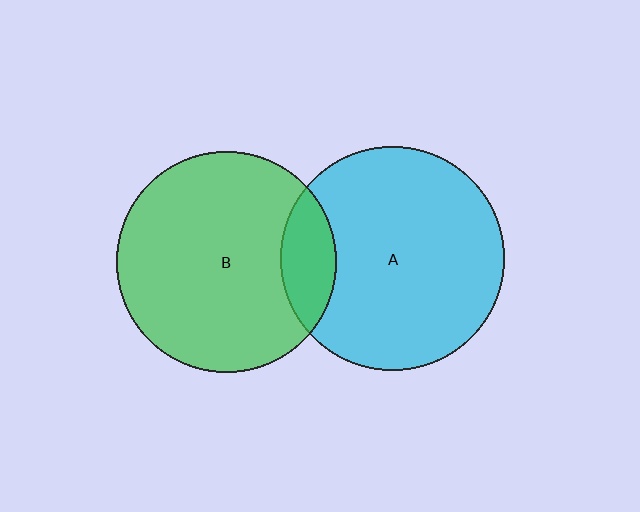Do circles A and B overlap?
Yes.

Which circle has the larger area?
Circle A (cyan).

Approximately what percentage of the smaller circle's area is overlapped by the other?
Approximately 15%.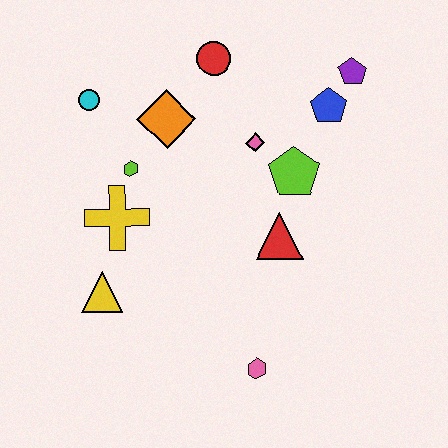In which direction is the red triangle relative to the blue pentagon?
The red triangle is below the blue pentagon.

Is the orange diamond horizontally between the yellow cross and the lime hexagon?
No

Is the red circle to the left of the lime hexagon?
No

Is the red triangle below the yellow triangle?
No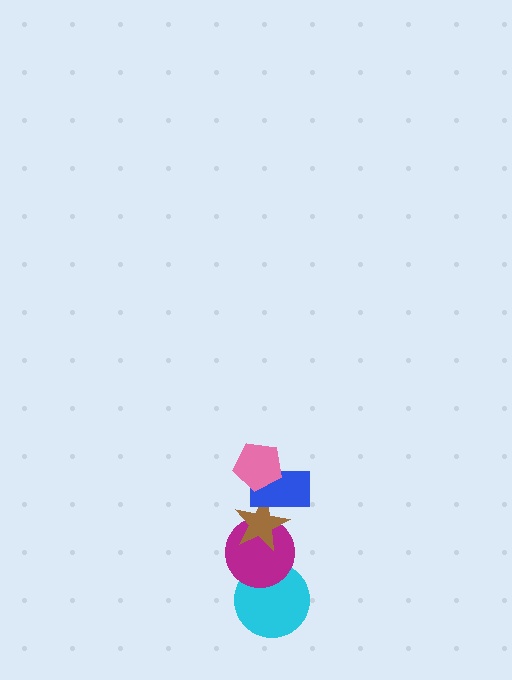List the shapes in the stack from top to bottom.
From top to bottom: the pink pentagon, the blue rectangle, the brown star, the magenta circle, the cyan circle.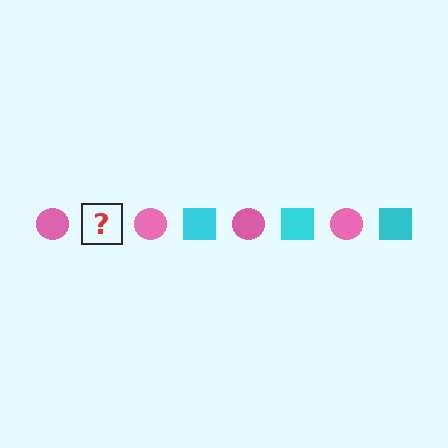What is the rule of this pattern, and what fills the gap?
The rule is that the pattern alternates between pink circle and cyan square. The gap should be filled with a cyan square.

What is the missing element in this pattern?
The missing element is a cyan square.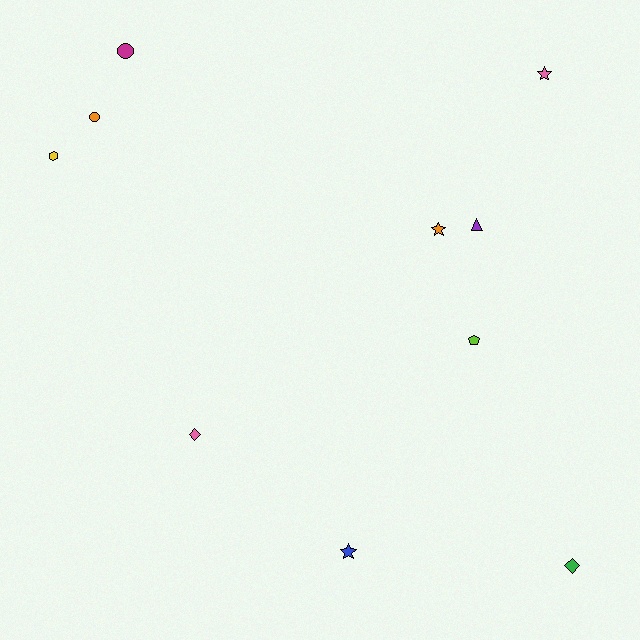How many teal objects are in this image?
There are no teal objects.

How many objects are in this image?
There are 10 objects.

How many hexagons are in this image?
There is 1 hexagon.